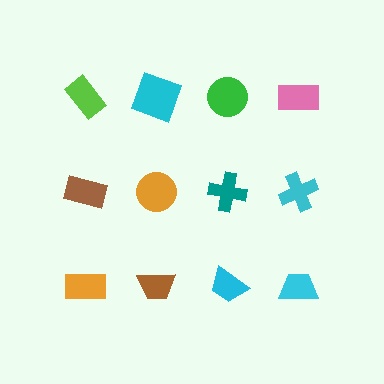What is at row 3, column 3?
A cyan trapezoid.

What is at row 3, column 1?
An orange rectangle.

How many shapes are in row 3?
4 shapes.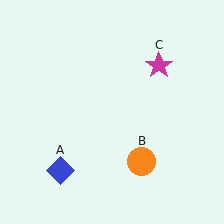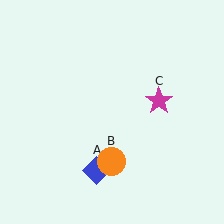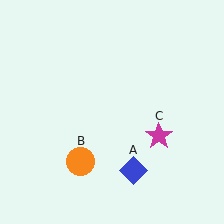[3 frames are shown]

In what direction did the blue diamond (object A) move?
The blue diamond (object A) moved right.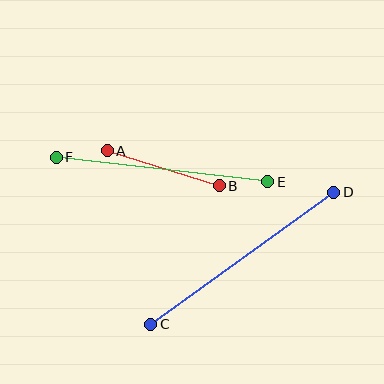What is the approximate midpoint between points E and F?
The midpoint is at approximately (162, 170) pixels.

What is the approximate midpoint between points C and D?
The midpoint is at approximately (242, 258) pixels.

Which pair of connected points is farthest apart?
Points C and D are farthest apart.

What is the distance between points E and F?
The distance is approximately 213 pixels.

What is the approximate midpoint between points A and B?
The midpoint is at approximately (163, 168) pixels.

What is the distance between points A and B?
The distance is approximately 117 pixels.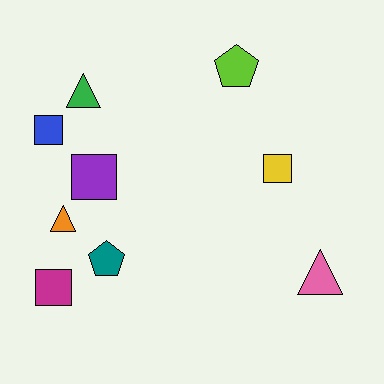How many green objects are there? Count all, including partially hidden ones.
There is 1 green object.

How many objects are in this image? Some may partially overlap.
There are 9 objects.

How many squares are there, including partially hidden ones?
There are 4 squares.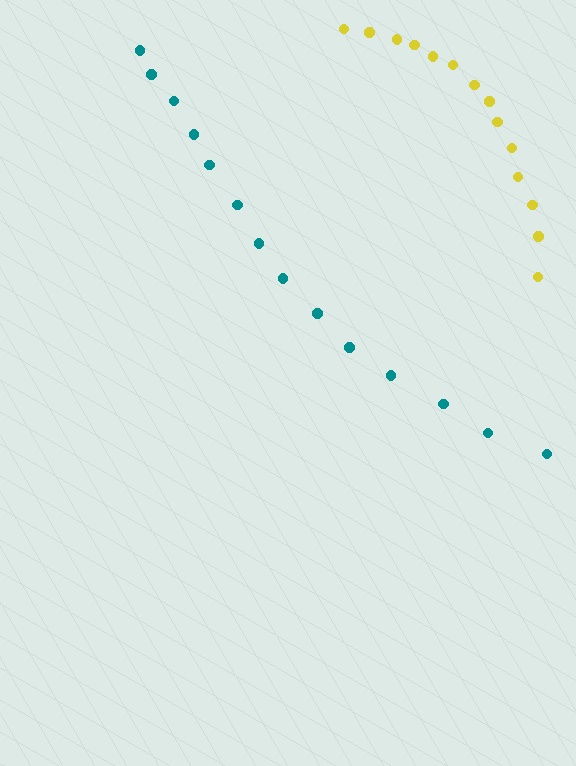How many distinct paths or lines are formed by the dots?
There are 2 distinct paths.